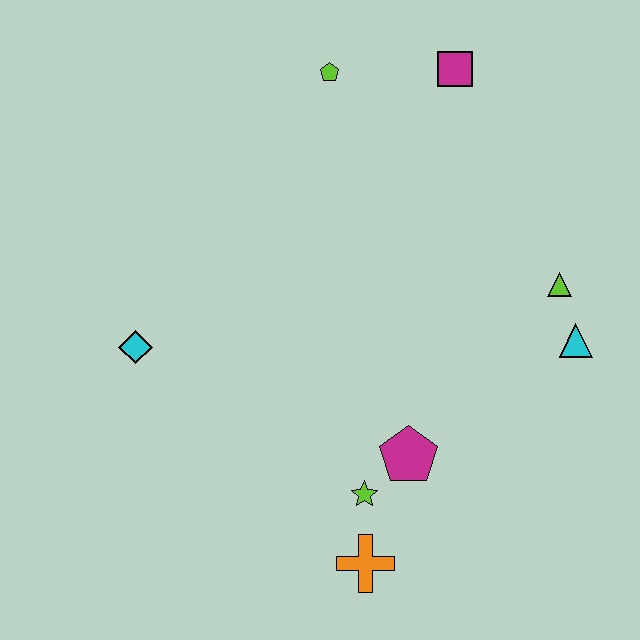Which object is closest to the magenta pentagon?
The lime star is closest to the magenta pentagon.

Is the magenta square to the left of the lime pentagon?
No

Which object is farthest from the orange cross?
The magenta square is farthest from the orange cross.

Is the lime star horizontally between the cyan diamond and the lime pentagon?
No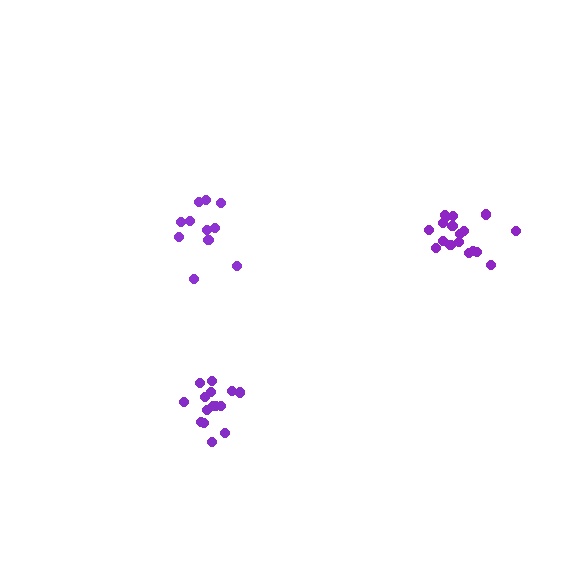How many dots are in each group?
Group 1: 15 dots, Group 2: 12 dots, Group 3: 18 dots (45 total).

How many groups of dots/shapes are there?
There are 3 groups.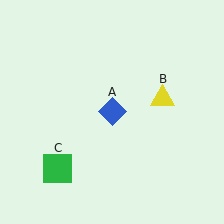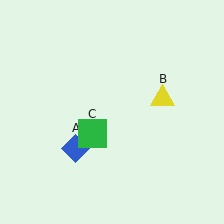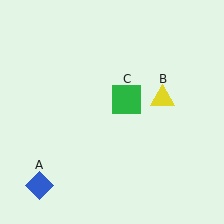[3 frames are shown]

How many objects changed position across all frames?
2 objects changed position: blue diamond (object A), green square (object C).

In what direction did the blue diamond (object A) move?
The blue diamond (object A) moved down and to the left.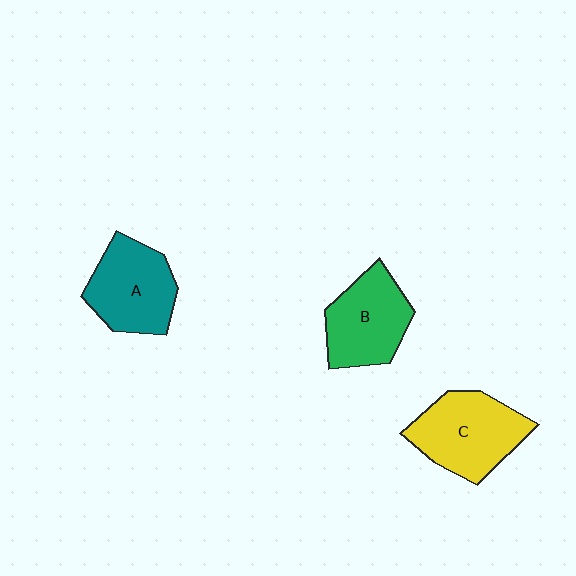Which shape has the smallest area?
Shape B (green).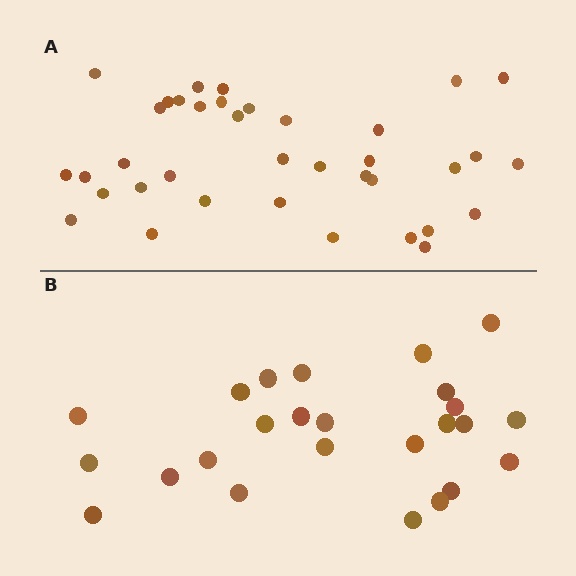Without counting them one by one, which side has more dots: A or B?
Region A (the top region) has more dots.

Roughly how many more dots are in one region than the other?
Region A has roughly 12 or so more dots than region B.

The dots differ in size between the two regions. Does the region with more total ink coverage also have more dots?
No. Region B has more total ink coverage because its dots are larger, but region A actually contains more individual dots. Total area can be misleading — the number of items is what matters here.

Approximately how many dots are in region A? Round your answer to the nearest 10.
About 40 dots. (The exact count is 37, which rounds to 40.)